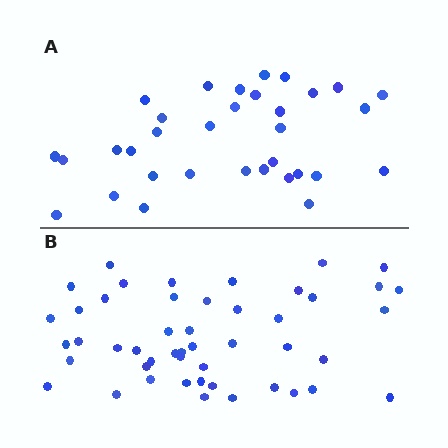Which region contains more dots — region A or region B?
Region B (the bottom region) has more dots.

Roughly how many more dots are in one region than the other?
Region B has approximately 15 more dots than region A.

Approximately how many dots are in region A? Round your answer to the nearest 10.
About 30 dots. (The exact count is 33, which rounds to 30.)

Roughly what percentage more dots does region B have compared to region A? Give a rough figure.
About 45% more.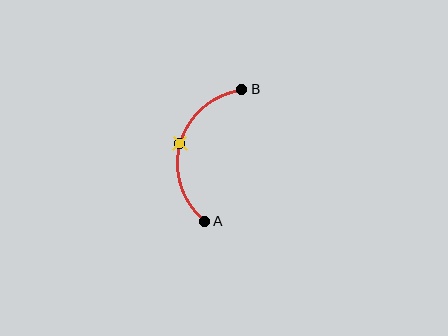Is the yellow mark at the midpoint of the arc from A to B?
Yes. The yellow mark lies on the arc at equal arc-length from both A and B — it is the arc midpoint.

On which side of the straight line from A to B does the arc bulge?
The arc bulges to the left of the straight line connecting A and B.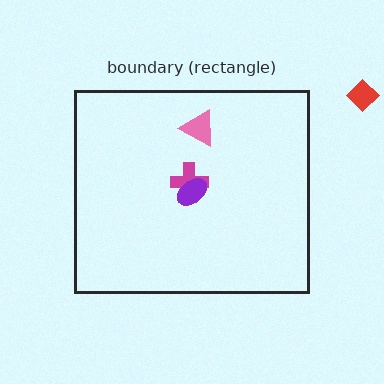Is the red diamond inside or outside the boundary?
Outside.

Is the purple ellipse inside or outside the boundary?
Inside.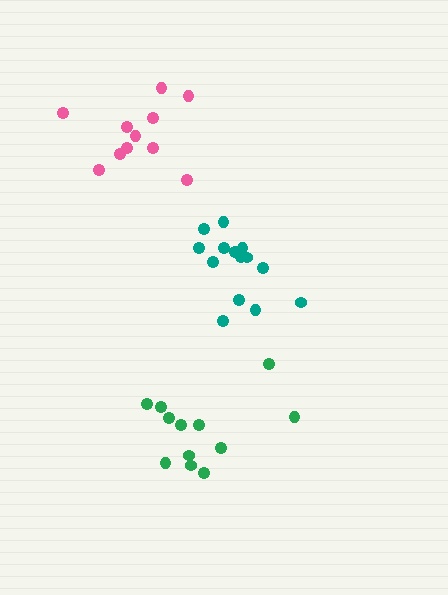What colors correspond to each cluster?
The clusters are colored: pink, teal, green.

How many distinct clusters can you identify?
There are 3 distinct clusters.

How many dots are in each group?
Group 1: 11 dots, Group 2: 14 dots, Group 3: 12 dots (37 total).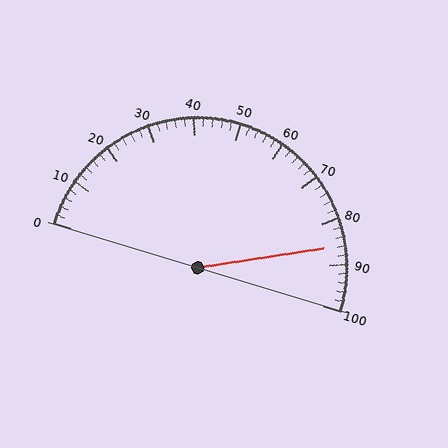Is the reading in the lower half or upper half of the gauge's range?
The reading is in the upper half of the range (0 to 100).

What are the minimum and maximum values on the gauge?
The gauge ranges from 0 to 100.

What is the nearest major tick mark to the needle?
The nearest major tick mark is 90.